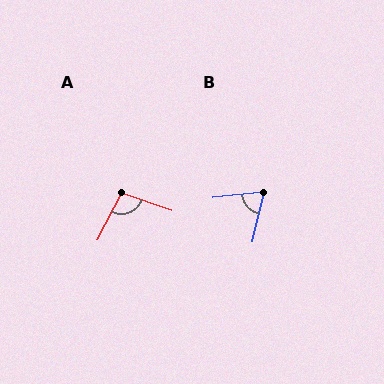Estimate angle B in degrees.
Approximately 71 degrees.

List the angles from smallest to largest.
B (71°), A (99°).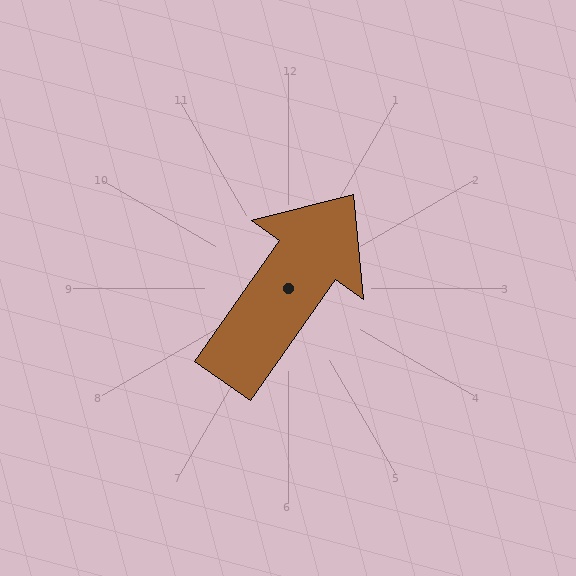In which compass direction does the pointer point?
Northeast.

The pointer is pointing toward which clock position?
Roughly 1 o'clock.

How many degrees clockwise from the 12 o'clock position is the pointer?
Approximately 35 degrees.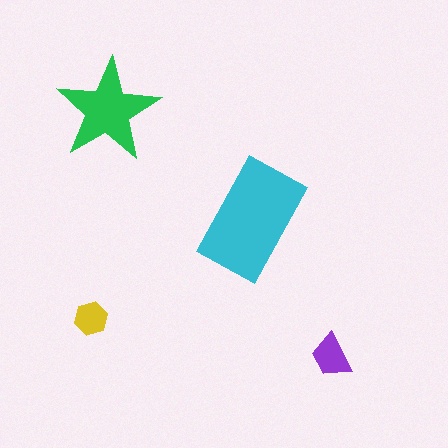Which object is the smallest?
The yellow hexagon.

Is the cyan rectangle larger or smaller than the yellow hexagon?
Larger.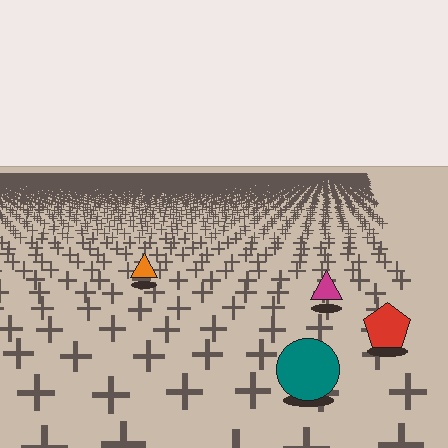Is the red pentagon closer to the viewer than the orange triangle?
Yes. The red pentagon is closer — you can tell from the texture gradient: the ground texture is coarser near it.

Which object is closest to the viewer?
The teal circle is closest. The texture marks near it are larger and more spread out.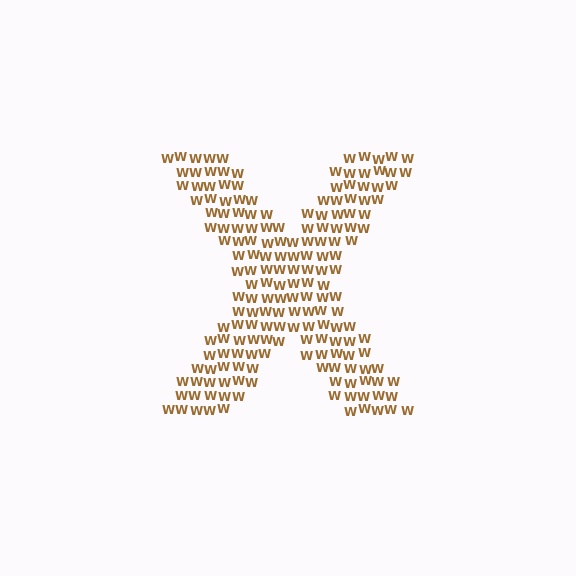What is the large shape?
The large shape is the letter X.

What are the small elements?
The small elements are letter W's.